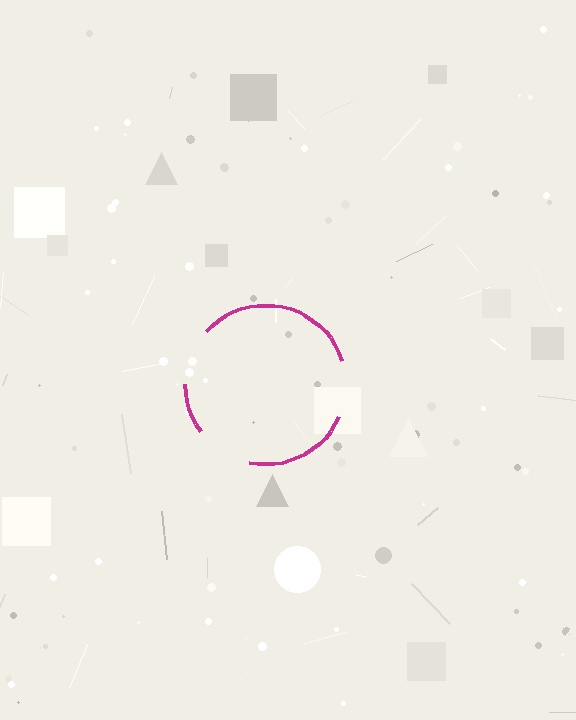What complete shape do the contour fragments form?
The contour fragments form a circle.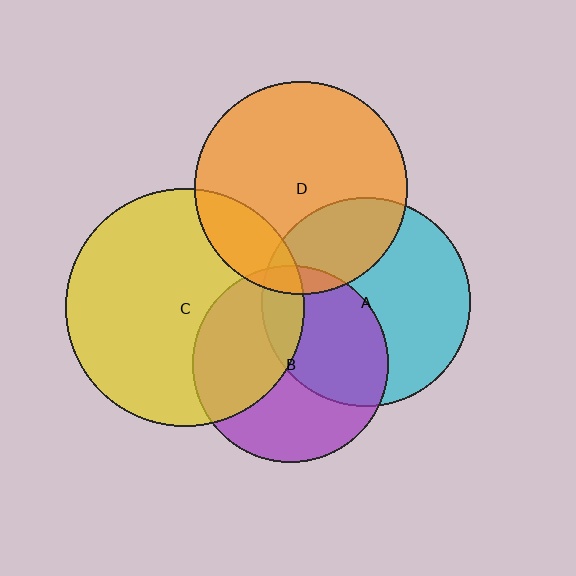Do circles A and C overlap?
Yes.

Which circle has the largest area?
Circle C (yellow).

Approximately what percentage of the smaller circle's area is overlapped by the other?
Approximately 10%.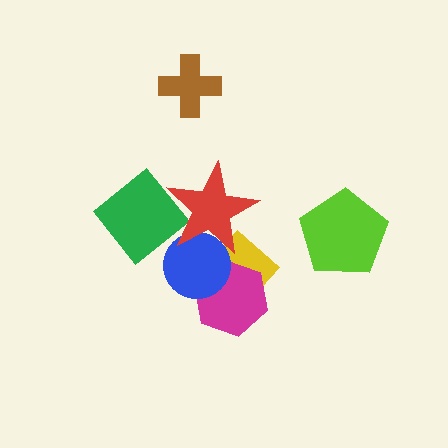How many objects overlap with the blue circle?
3 objects overlap with the blue circle.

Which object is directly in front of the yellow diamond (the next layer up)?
The magenta hexagon is directly in front of the yellow diamond.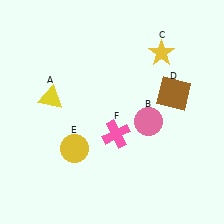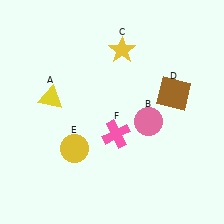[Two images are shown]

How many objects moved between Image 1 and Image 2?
1 object moved between the two images.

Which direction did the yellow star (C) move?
The yellow star (C) moved left.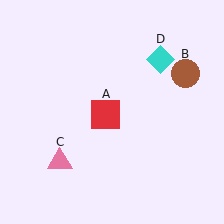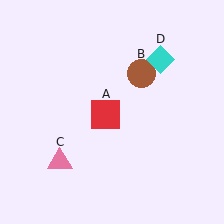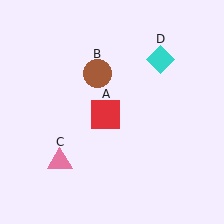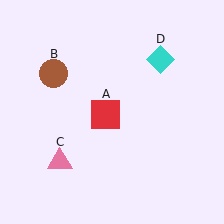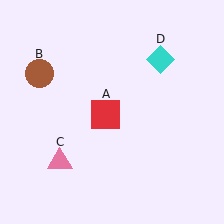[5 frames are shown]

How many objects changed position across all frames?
1 object changed position: brown circle (object B).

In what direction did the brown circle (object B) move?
The brown circle (object B) moved left.